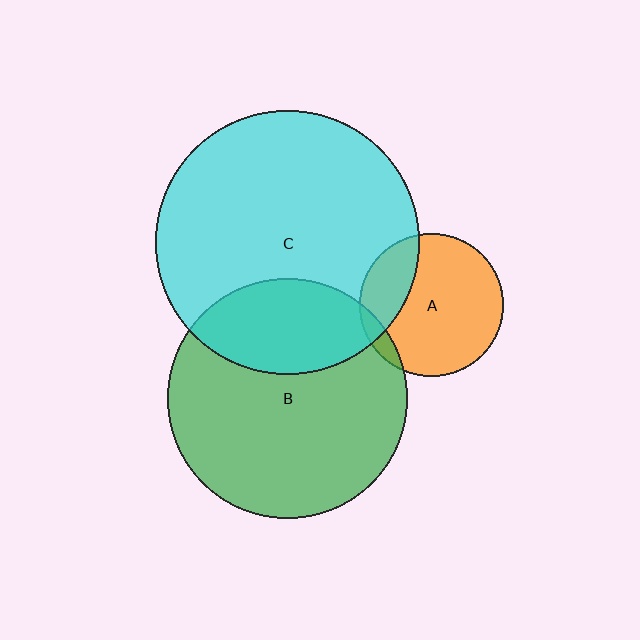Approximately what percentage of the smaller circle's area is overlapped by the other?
Approximately 5%.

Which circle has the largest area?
Circle C (cyan).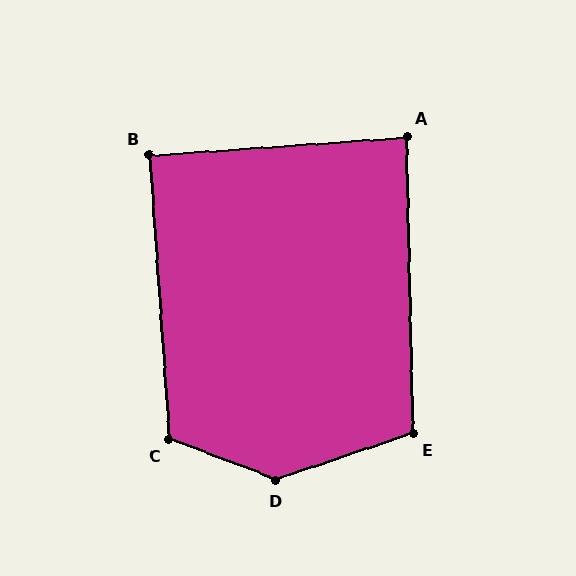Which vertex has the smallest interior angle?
A, at approximately 87 degrees.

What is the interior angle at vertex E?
Approximately 107 degrees (obtuse).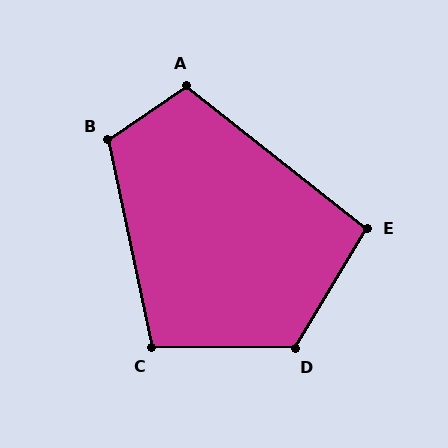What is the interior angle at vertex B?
Approximately 113 degrees (obtuse).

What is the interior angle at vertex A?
Approximately 107 degrees (obtuse).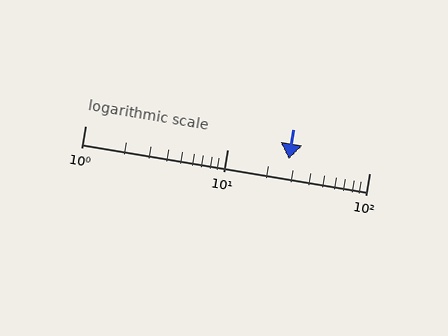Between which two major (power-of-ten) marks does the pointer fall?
The pointer is between 10 and 100.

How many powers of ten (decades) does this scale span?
The scale spans 2 decades, from 1 to 100.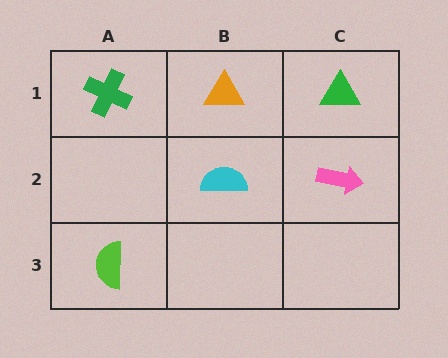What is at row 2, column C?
A pink arrow.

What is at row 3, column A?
A lime semicircle.